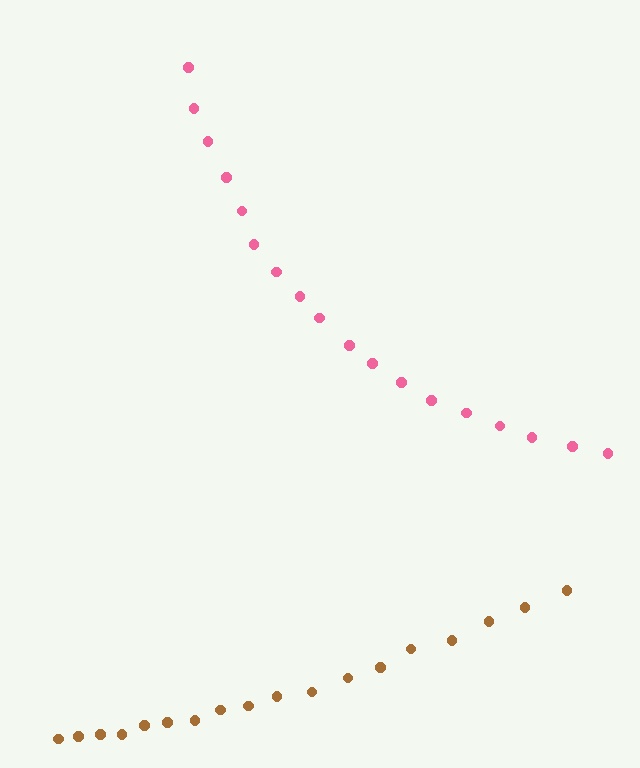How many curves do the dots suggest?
There are 2 distinct paths.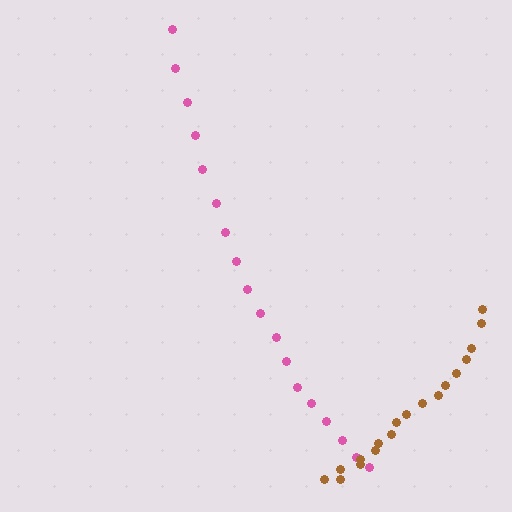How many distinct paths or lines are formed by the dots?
There are 2 distinct paths.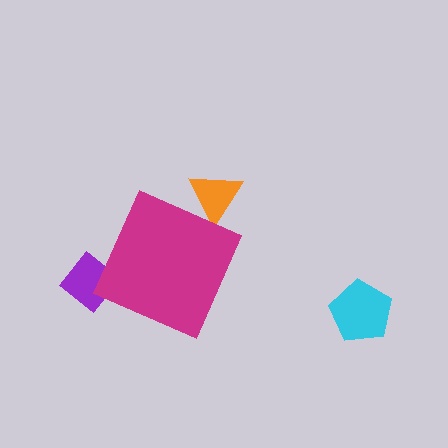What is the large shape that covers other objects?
A magenta diamond.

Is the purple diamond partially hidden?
Yes, the purple diamond is partially hidden behind the magenta diamond.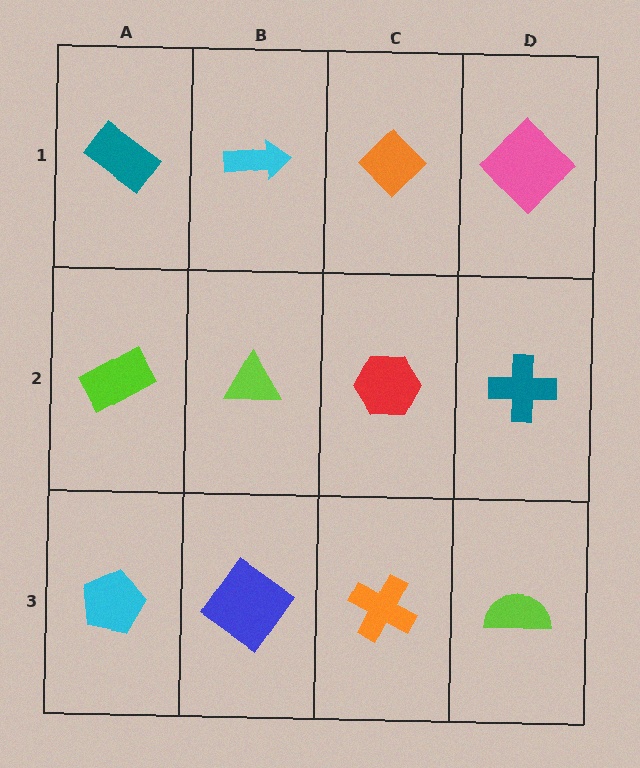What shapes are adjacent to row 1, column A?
A lime rectangle (row 2, column A), a cyan arrow (row 1, column B).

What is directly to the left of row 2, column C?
A lime triangle.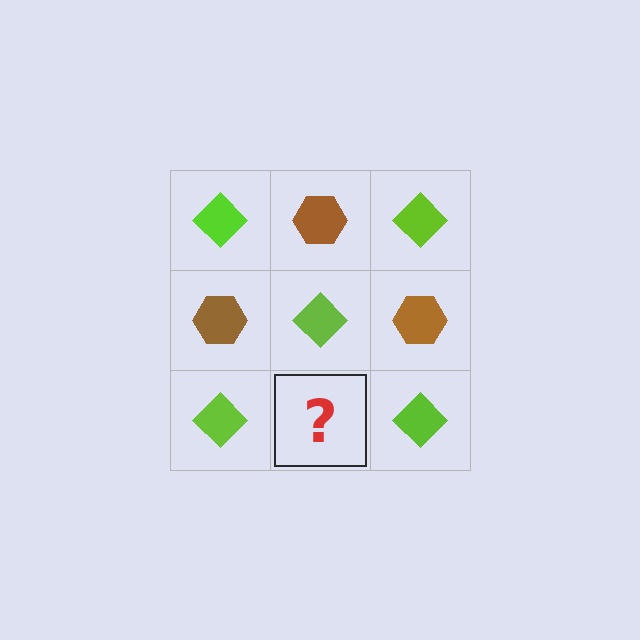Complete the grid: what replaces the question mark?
The question mark should be replaced with a brown hexagon.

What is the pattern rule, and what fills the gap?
The rule is that it alternates lime diamond and brown hexagon in a checkerboard pattern. The gap should be filled with a brown hexagon.